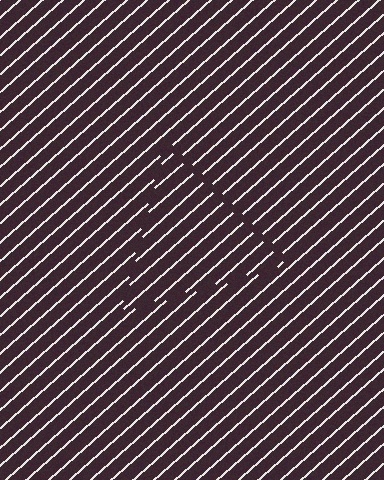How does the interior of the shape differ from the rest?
The interior of the shape contains the same grating, shifted by half a period — the contour is defined by the phase discontinuity where line-ends from the inner and outer gratings abut.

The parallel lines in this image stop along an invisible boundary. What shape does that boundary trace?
An illusory triangle. The interior of the shape contains the same grating, shifted by half a period — the contour is defined by the phase discontinuity where line-ends from the inner and outer gratings abut.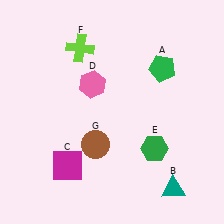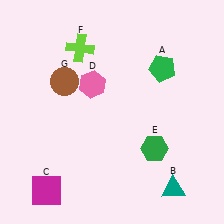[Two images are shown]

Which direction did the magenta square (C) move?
The magenta square (C) moved down.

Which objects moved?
The objects that moved are: the magenta square (C), the brown circle (G).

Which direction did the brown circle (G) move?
The brown circle (G) moved up.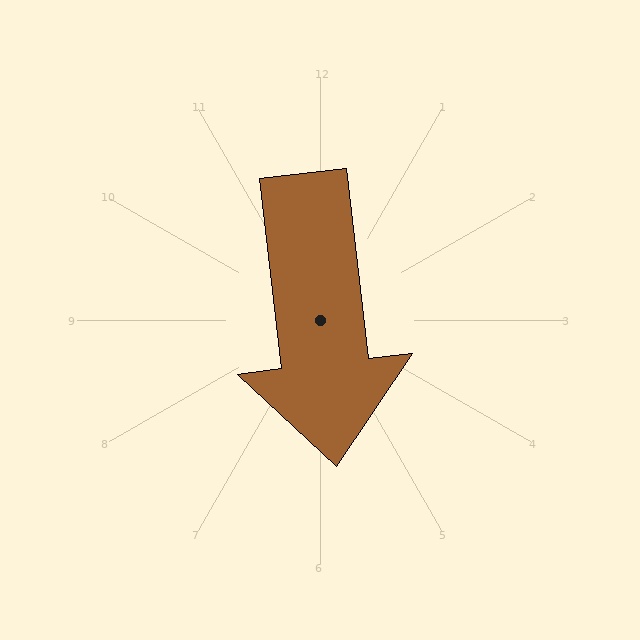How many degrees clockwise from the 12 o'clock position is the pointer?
Approximately 173 degrees.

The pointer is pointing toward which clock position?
Roughly 6 o'clock.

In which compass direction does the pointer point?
South.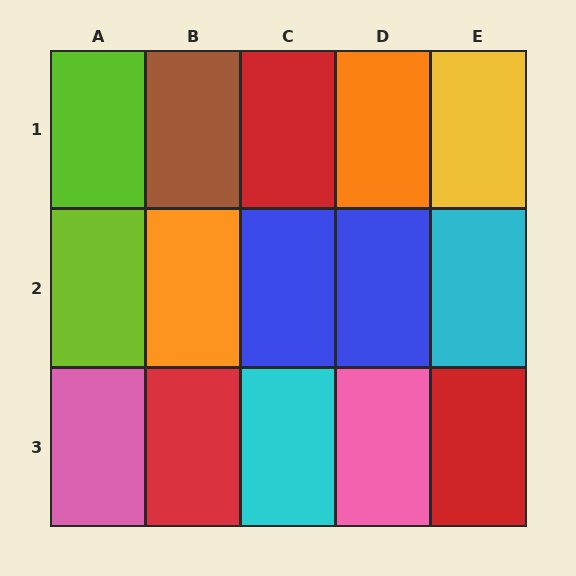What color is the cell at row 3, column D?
Pink.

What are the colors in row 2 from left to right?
Lime, orange, blue, blue, cyan.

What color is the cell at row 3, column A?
Pink.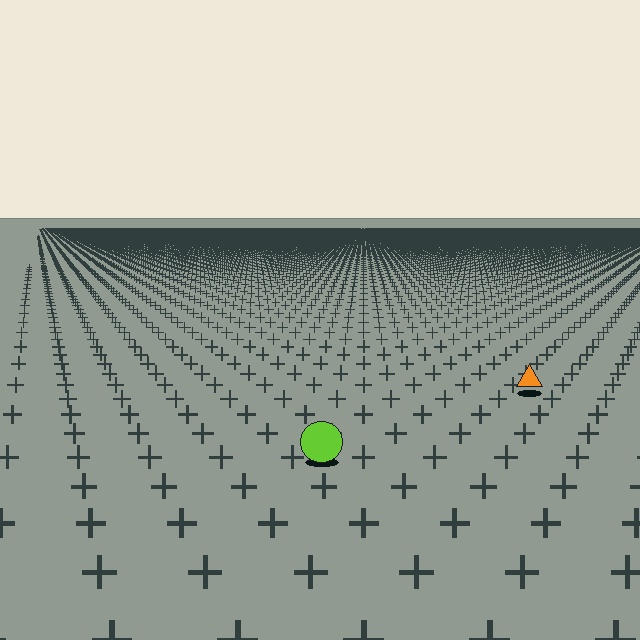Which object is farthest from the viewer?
The orange triangle is farthest from the viewer. It appears smaller and the ground texture around it is denser.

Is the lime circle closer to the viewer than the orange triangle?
Yes. The lime circle is closer — you can tell from the texture gradient: the ground texture is coarser near it.